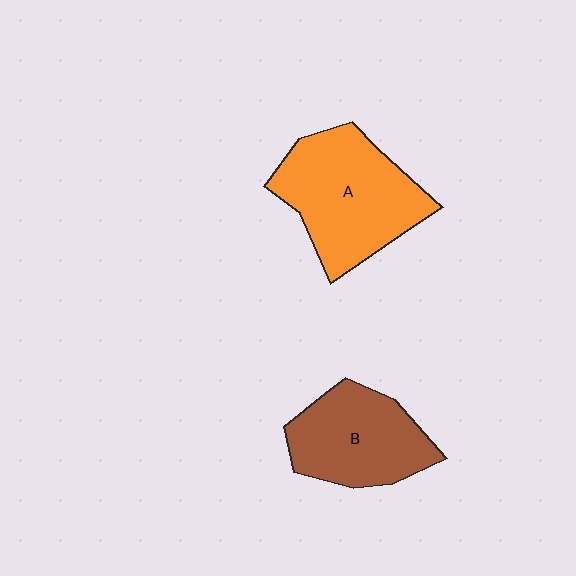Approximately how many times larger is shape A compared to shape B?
Approximately 1.3 times.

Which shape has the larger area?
Shape A (orange).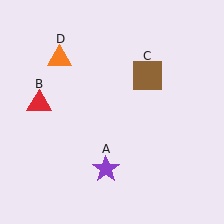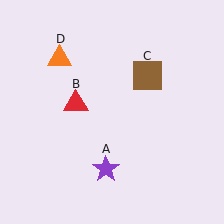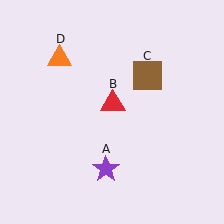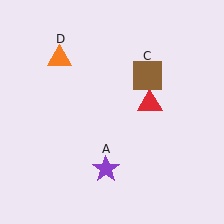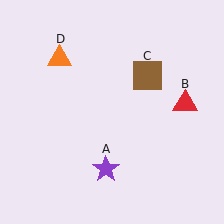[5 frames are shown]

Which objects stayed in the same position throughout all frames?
Purple star (object A) and brown square (object C) and orange triangle (object D) remained stationary.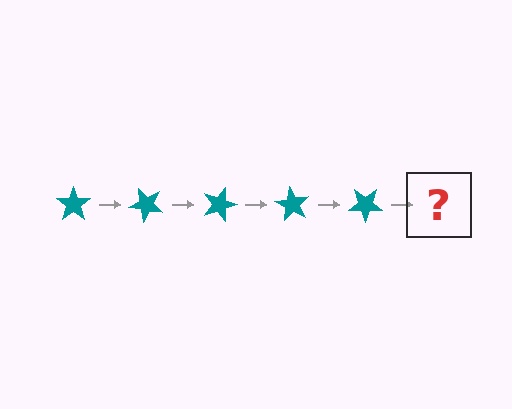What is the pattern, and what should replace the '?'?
The pattern is that the star rotates 45 degrees each step. The '?' should be a teal star rotated 225 degrees.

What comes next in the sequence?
The next element should be a teal star rotated 225 degrees.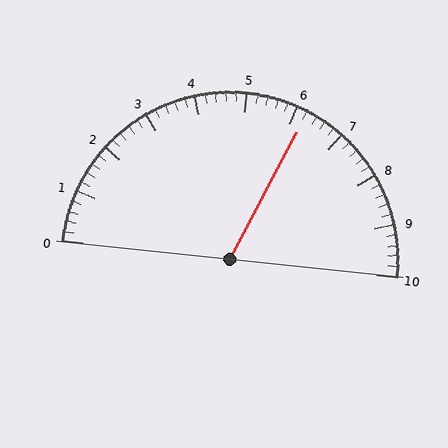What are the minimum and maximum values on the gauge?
The gauge ranges from 0 to 10.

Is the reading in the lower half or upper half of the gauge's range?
The reading is in the upper half of the range (0 to 10).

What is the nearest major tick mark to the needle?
The nearest major tick mark is 6.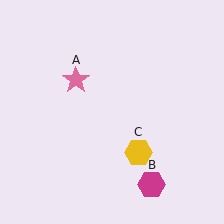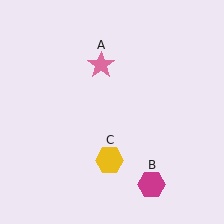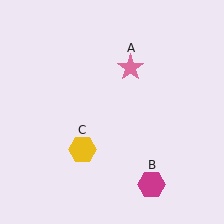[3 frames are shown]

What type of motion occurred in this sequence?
The pink star (object A), yellow hexagon (object C) rotated clockwise around the center of the scene.